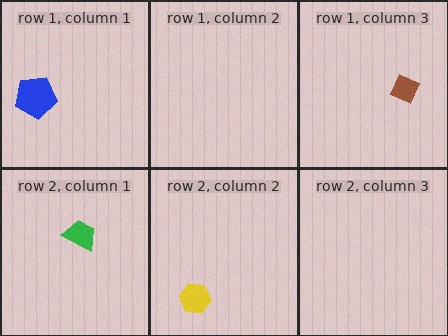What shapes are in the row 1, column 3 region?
The brown diamond.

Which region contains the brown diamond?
The row 1, column 3 region.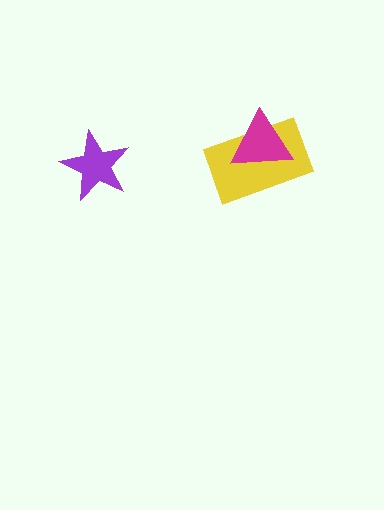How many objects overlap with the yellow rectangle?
1 object overlaps with the yellow rectangle.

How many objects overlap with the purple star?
0 objects overlap with the purple star.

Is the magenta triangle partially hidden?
No, no other shape covers it.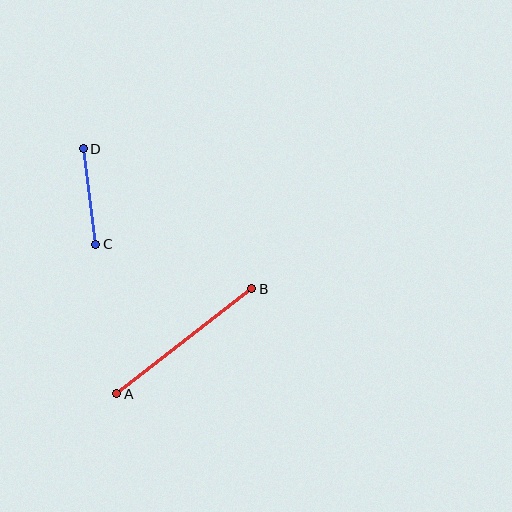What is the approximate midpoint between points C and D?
The midpoint is at approximately (90, 196) pixels.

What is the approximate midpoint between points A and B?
The midpoint is at approximately (184, 341) pixels.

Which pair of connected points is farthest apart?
Points A and B are farthest apart.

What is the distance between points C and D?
The distance is approximately 96 pixels.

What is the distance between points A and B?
The distance is approximately 171 pixels.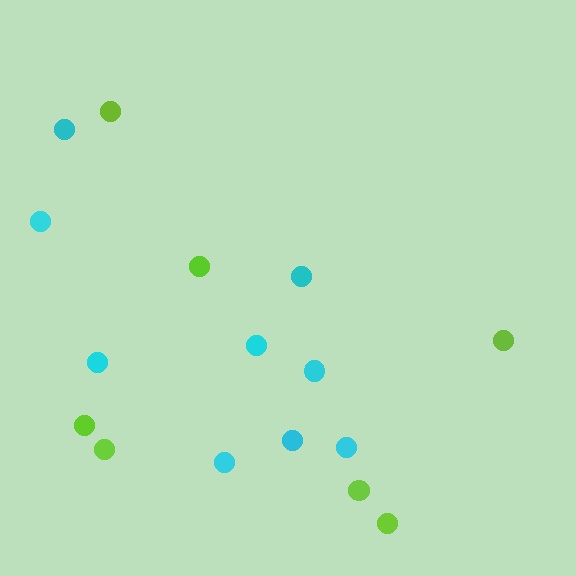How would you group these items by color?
There are 2 groups: one group of lime circles (7) and one group of cyan circles (9).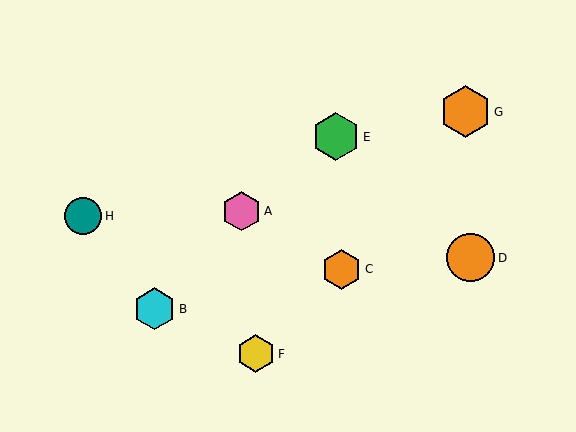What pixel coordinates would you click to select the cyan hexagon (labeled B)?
Click at (155, 309) to select the cyan hexagon B.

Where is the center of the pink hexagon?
The center of the pink hexagon is at (242, 211).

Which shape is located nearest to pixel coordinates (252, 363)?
The yellow hexagon (labeled F) at (256, 354) is nearest to that location.